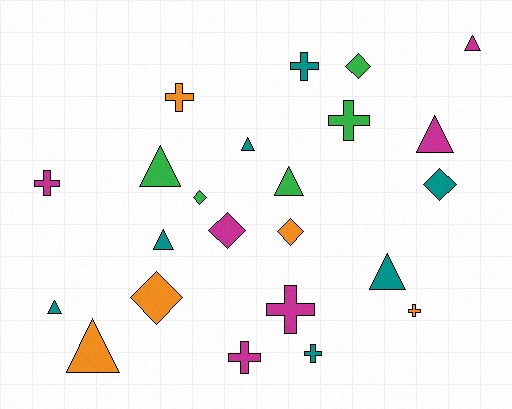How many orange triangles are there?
There is 1 orange triangle.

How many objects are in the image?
There are 23 objects.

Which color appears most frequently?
Teal, with 7 objects.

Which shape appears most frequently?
Triangle, with 9 objects.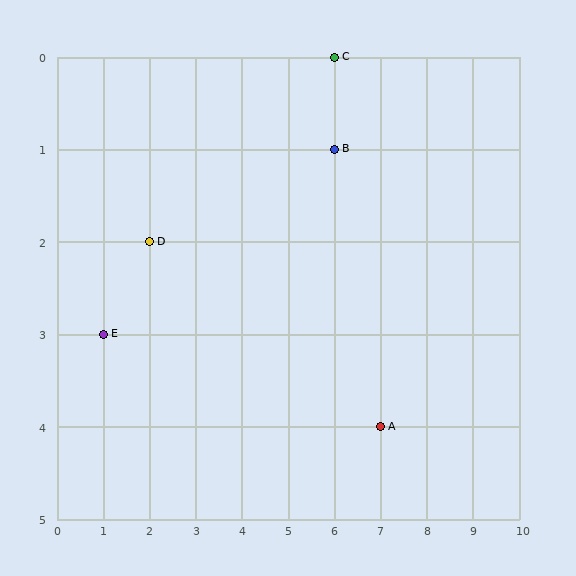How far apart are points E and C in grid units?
Points E and C are 5 columns and 3 rows apart (about 5.8 grid units diagonally).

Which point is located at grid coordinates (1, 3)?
Point E is at (1, 3).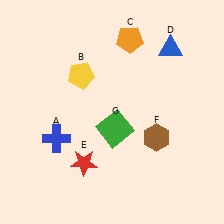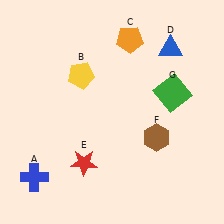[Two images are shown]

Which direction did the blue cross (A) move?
The blue cross (A) moved down.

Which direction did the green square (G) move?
The green square (G) moved right.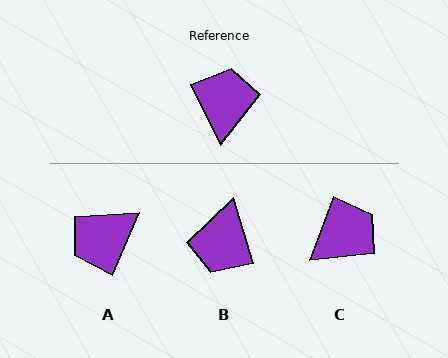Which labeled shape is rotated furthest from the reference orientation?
B, about 172 degrees away.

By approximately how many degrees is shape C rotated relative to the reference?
Approximately 46 degrees clockwise.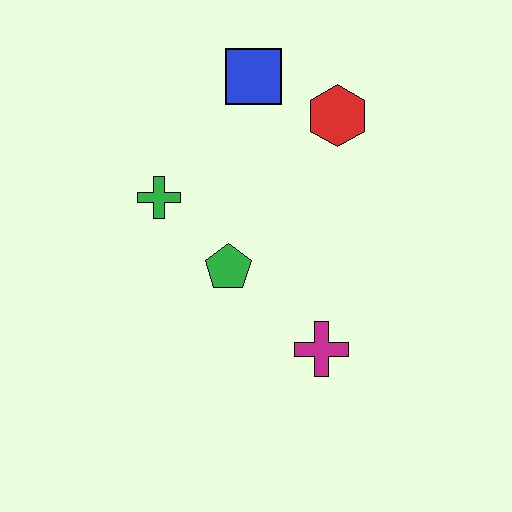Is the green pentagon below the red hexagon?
Yes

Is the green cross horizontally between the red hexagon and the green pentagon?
No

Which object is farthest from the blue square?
The magenta cross is farthest from the blue square.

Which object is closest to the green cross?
The green pentagon is closest to the green cross.